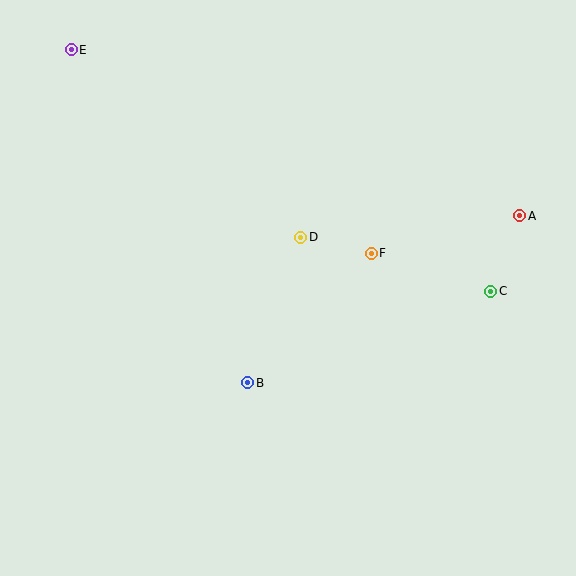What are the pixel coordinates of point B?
Point B is at (248, 383).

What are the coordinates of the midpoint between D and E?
The midpoint between D and E is at (186, 144).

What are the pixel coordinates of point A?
Point A is at (520, 216).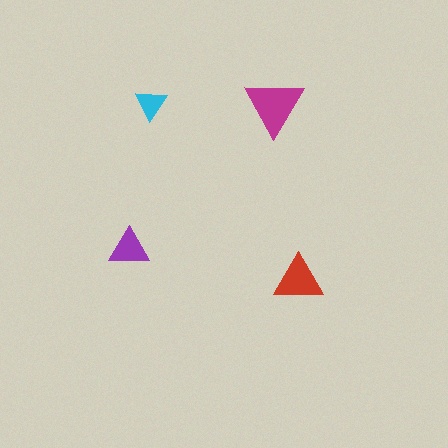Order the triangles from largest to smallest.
the magenta one, the red one, the purple one, the cyan one.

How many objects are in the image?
There are 4 objects in the image.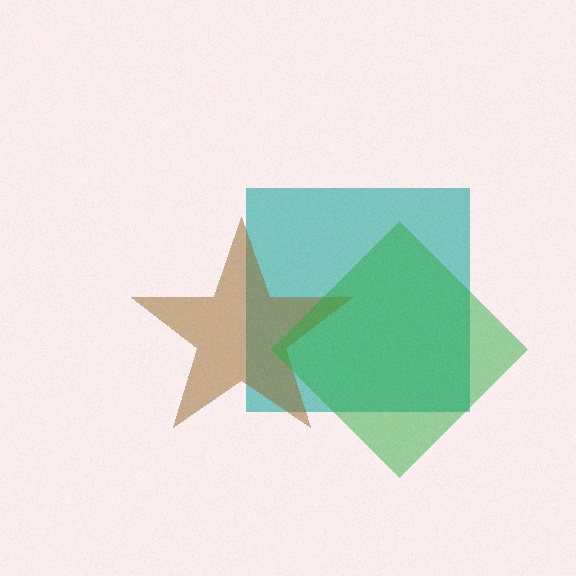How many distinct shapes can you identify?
There are 3 distinct shapes: a teal square, a brown star, a green diamond.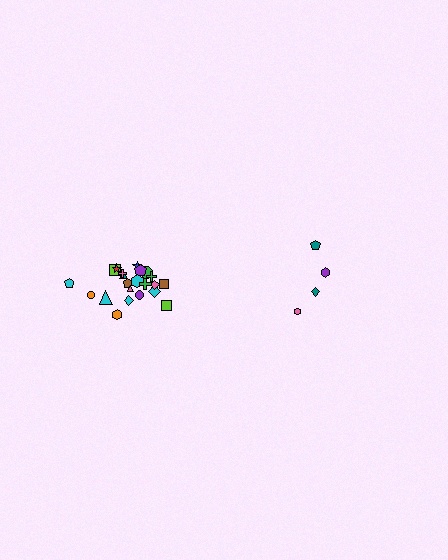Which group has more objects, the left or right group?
The left group.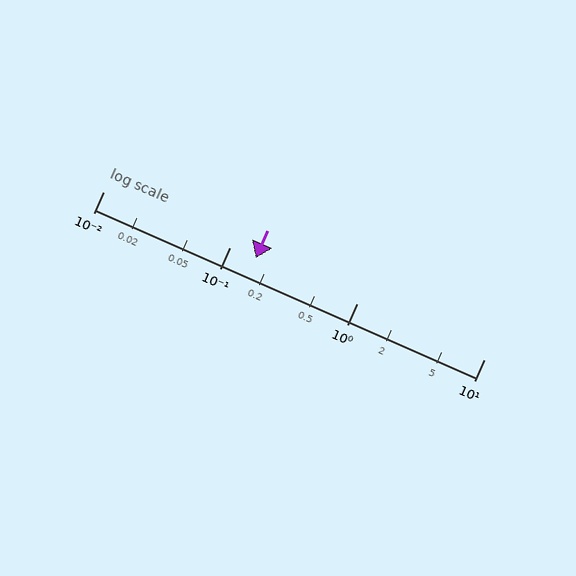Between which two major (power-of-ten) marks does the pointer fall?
The pointer is between 0.1 and 1.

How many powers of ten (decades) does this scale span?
The scale spans 3 decades, from 0.01 to 10.